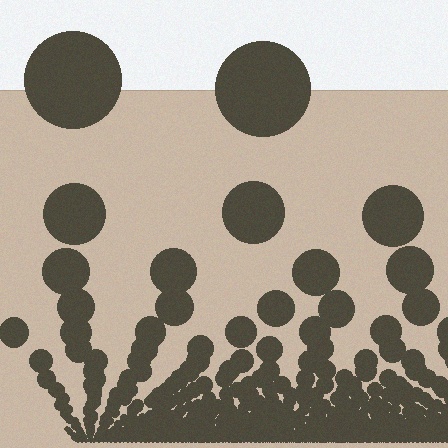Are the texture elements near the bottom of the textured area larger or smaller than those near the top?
Smaller. The gradient is inverted — elements near the bottom are smaller and denser.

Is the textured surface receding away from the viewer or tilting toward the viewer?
The surface appears to tilt toward the viewer. Texture elements get larger and sparser toward the top.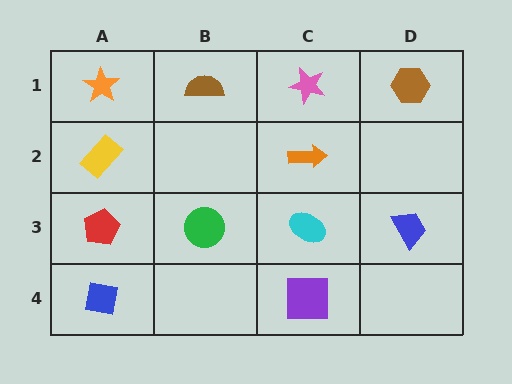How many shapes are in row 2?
2 shapes.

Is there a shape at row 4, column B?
No, that cell is empty.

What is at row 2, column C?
An orange arrow.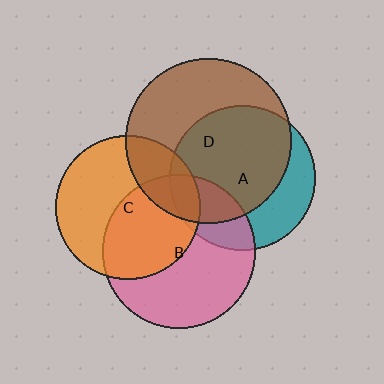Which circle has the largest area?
Circle D (brown).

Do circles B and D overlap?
Yes.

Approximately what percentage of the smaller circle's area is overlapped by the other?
Approximately 20%.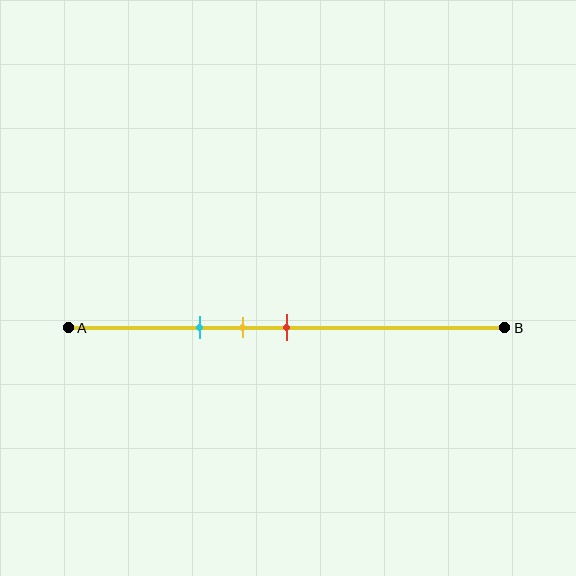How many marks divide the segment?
There are 3 marks dividing the segment.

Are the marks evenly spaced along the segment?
Yes, the marks are approximately evenly spaced.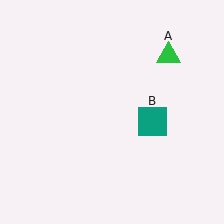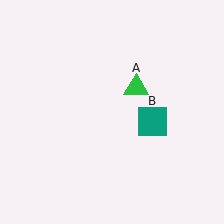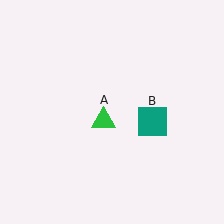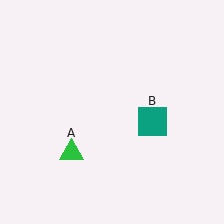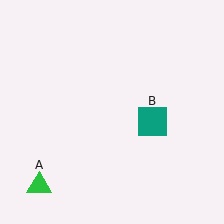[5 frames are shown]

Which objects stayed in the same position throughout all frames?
Teal square (object B) remained stationary.